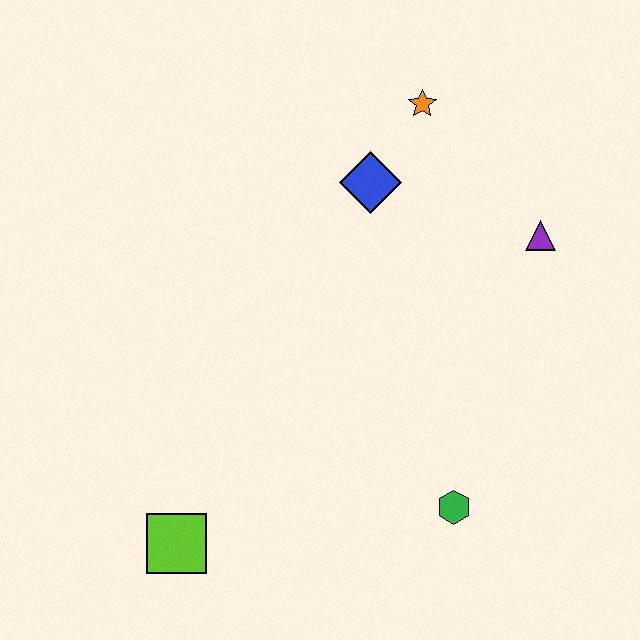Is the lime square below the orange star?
Yes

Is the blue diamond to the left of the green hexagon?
Yes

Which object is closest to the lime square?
The green hexagon is closest to the lime square.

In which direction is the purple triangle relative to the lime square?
The purple triangle is to the right of the lime square.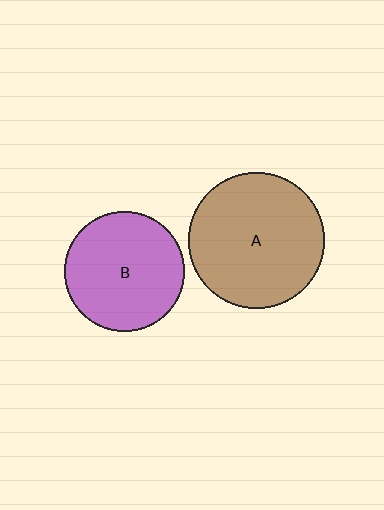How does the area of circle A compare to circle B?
Approximately 1.3 times.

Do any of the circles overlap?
No, none of the circles overlap.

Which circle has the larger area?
Circle A (brown).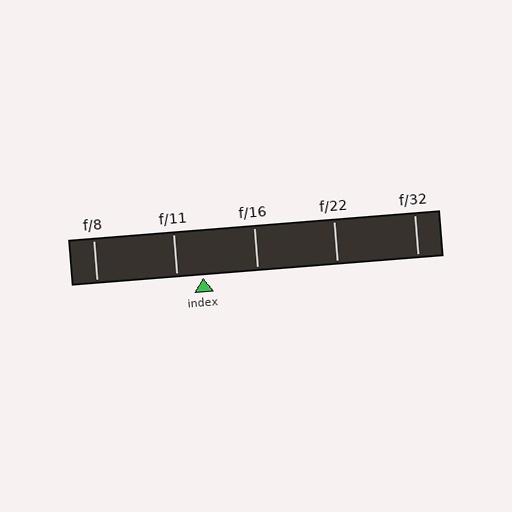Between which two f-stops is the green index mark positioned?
The index mark is between f/11 and f/16.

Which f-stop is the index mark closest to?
The index mark is closest to f/11.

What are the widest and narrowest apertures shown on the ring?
The widest aperture shown is f/8 and the narrowest is f/32.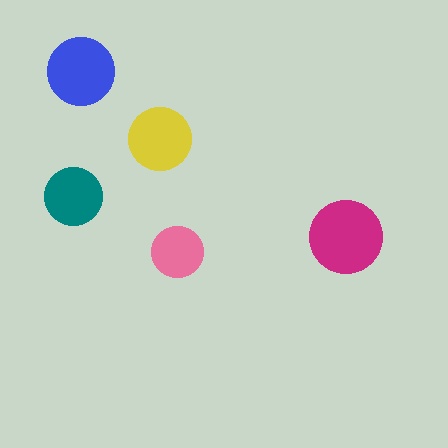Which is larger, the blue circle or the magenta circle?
The magenta one.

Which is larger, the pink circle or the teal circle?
The teal one.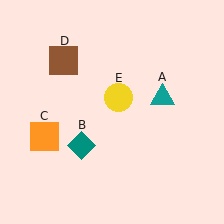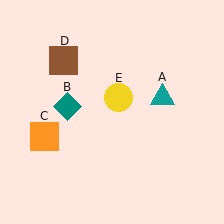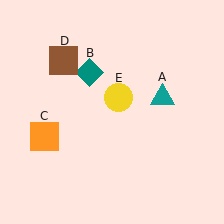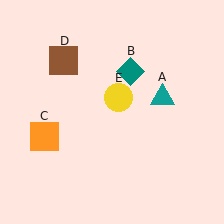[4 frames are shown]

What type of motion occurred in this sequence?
The teal diamond (object B) rotated clockwise around the center of the scene.